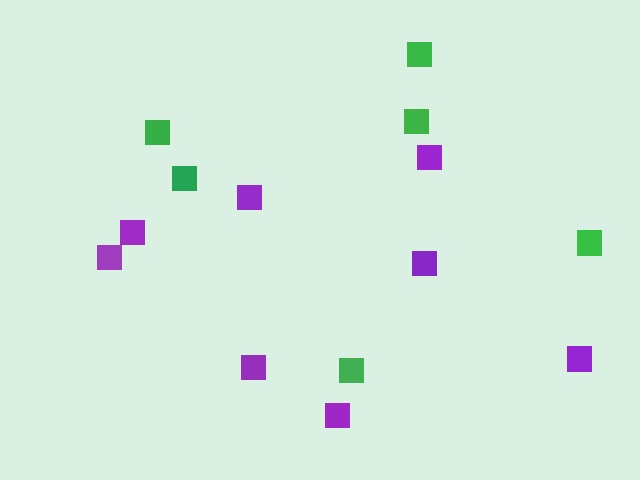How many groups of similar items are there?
There are 2 groups: one group of green squares (6) and one group of purple squares (8).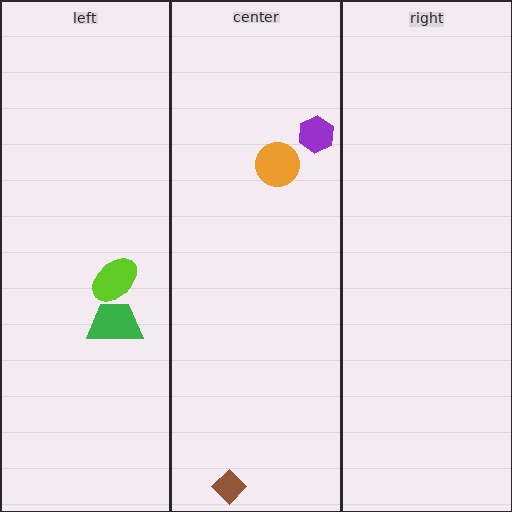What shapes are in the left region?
The green trapezoid, the lime ellipse.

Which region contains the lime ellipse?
The left region.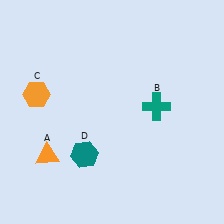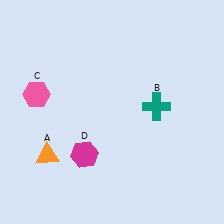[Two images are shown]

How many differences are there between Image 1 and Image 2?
There are 2 differences between the two images.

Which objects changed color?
C changed from orange to pink. D changed from teal to magenta.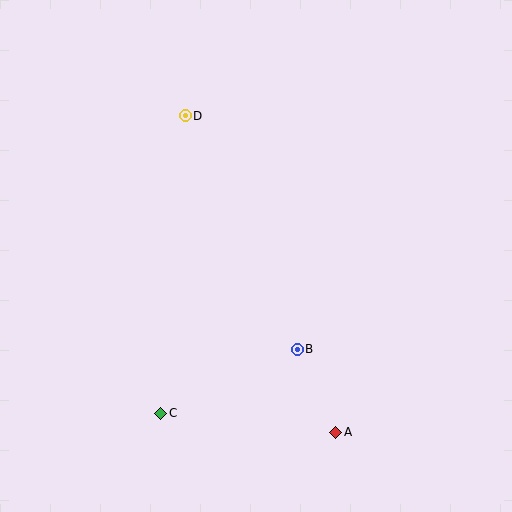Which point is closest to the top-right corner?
Point D is closest to the top-right corner.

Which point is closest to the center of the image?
Point B at (297, 349) is closest to the center.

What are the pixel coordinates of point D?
Point D is at (185, 116).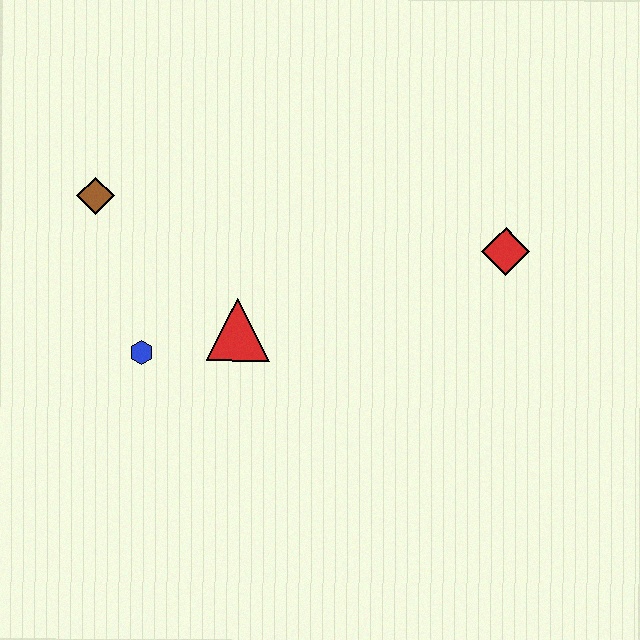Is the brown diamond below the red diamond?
No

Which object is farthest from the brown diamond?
The red diamond is farthest from the brown diamond.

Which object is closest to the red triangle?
The blue hexagon is closest to the red triangle.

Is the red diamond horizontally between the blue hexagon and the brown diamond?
No